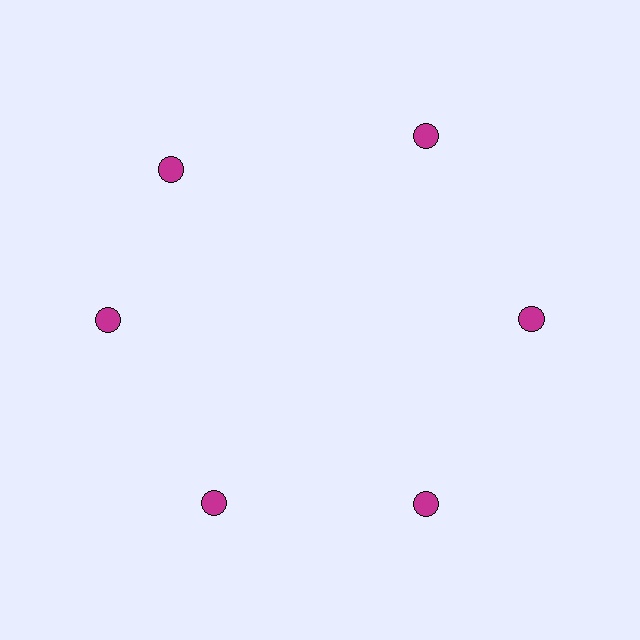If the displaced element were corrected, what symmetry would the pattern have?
It would have 6-fold rotational symmetry — the pattern would map onto itself every 60 degrees.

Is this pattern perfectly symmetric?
No. The 6 magenta circles are arranged in a ring, but one element near the 11 o'clock position is rotated out of alignment along the ring, breaking the 6-fold rotational symmetry.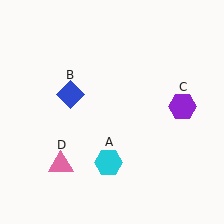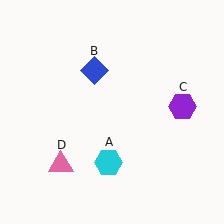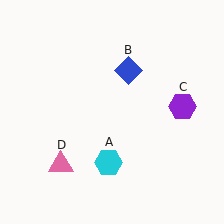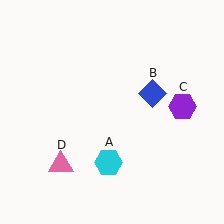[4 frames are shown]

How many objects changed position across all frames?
1 object changed position: blue diamond (object B).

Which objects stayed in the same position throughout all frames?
Cyan hexagon (object A) and purple hexagon (object C) and pink triangle (object D) remained stationary.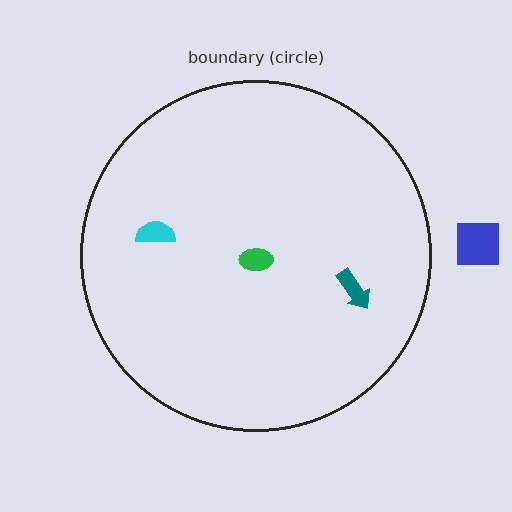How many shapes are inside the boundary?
3 inside, 1 outside.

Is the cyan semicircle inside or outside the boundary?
Inside.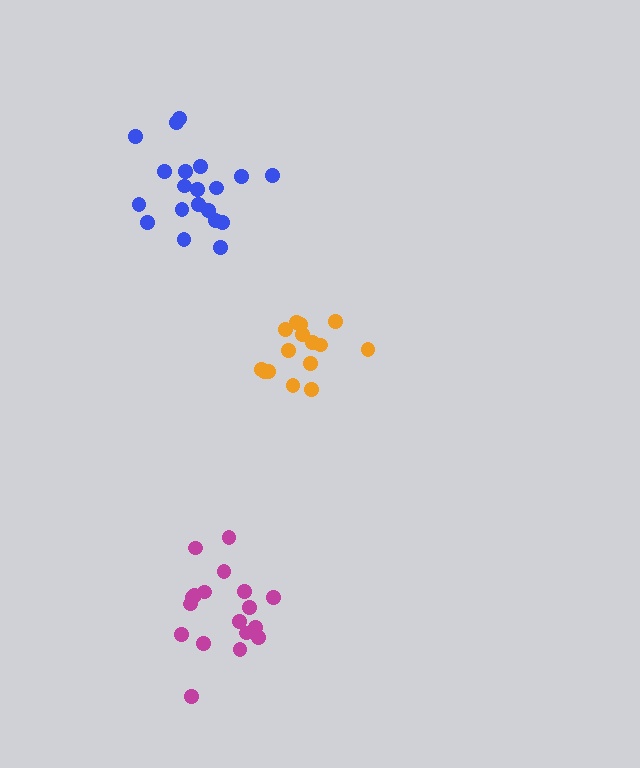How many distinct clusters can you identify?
There are 3 distinct clusters.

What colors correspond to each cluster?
The clusters are colored: orange, magenta, blue.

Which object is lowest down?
The magenta cluster is bottommost.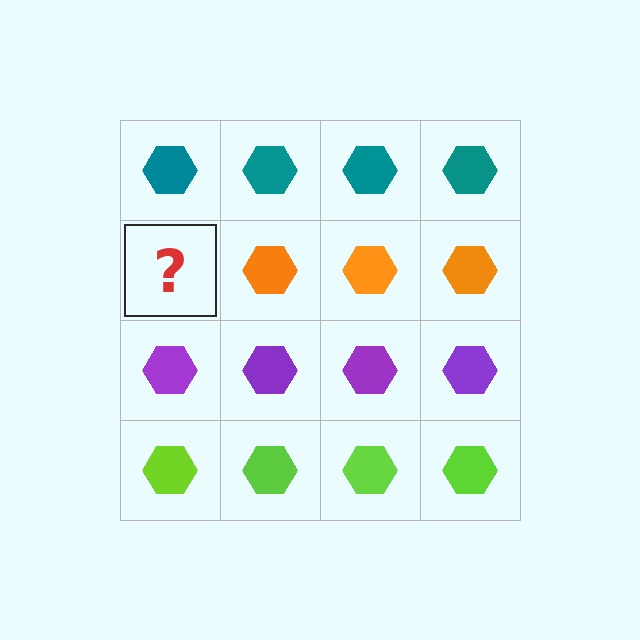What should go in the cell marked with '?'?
The missing cell should contain an orange hexagon.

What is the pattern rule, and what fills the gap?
The rule is that each row has a consistent color. The gap should be filled with an orange hexagon.